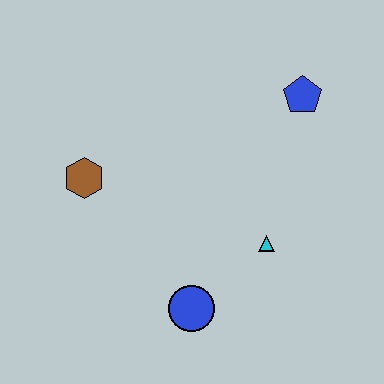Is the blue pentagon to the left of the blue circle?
No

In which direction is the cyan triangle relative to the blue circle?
The cyan triangle is to the right of the blue circle.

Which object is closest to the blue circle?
The cyan triangle is closest to the blue circle.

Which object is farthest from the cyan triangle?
The brown hexagon is farthest from the cyan triangle.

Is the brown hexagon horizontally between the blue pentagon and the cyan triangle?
No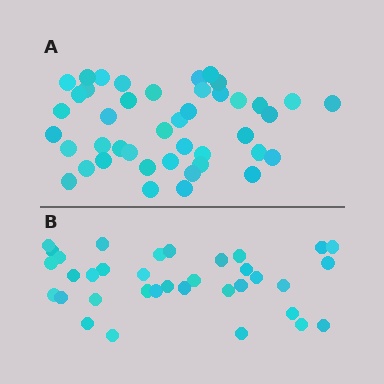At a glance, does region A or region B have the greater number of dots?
Region A (the top region) has more dots.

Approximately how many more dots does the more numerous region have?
Region A has roughly 8 or so more dots than region B.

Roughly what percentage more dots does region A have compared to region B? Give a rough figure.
About 25% more.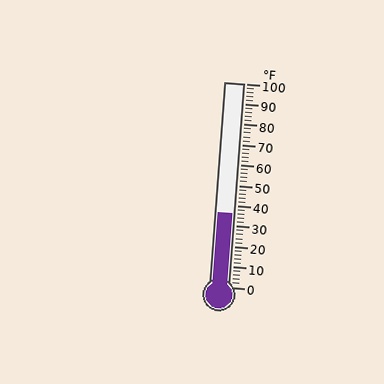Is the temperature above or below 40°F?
The temperature is below 40°F.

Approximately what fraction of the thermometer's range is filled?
The thermometer is filled to approximately 35% of its range.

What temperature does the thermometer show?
The thermometer shows approximately 36°F.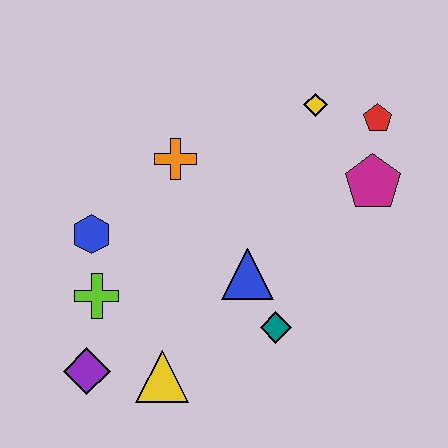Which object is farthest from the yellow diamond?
The purple diamond is farthest from the yellow diamond.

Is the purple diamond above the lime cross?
No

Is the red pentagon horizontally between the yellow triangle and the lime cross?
No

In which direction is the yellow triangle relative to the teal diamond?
The yellow triangle is to the left of the teal diamond.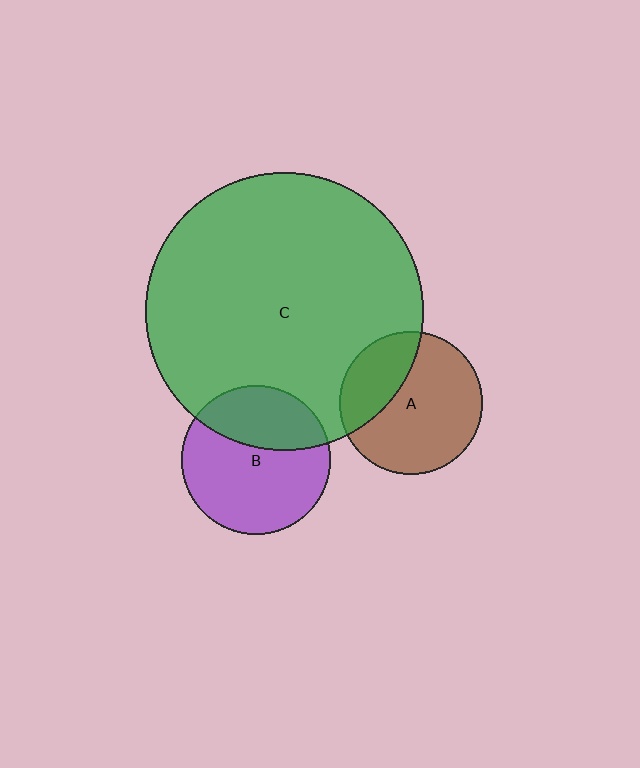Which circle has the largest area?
Circle C (green).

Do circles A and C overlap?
Yes.